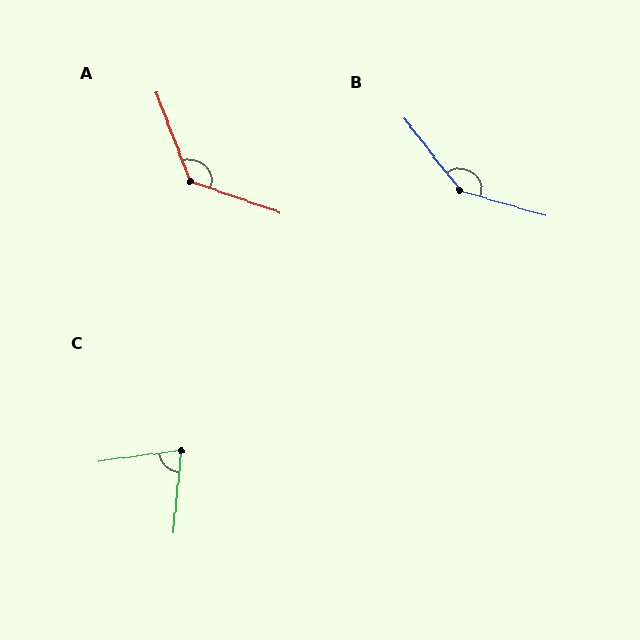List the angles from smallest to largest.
C (77°), A (130°), B (144°).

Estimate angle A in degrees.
Approximately 130 degrees.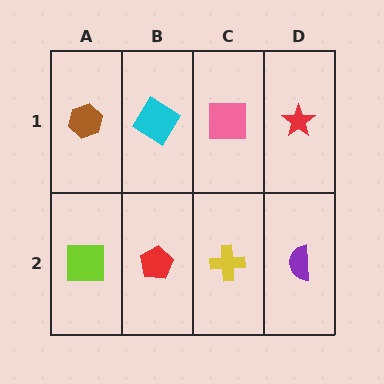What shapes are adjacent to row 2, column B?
A cyan diamond (row 1, column B), a lime square (row 2, column A), a yellow cross (row 2, column C).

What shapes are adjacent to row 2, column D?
A red star (row 1, column D), a yellow cross (row 2, column C).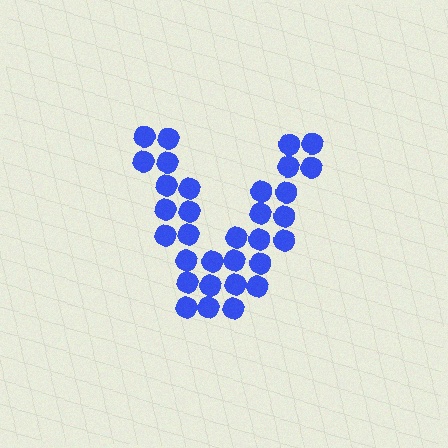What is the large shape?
The large shape is the letter V.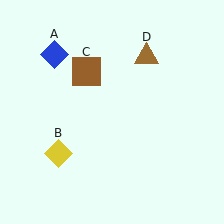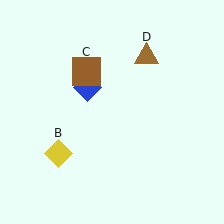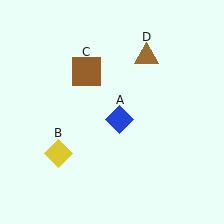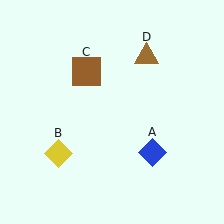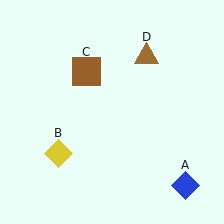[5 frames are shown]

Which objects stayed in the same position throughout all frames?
Yellow diamond (object B) and brown square (object C) and brown triangle (object D) remained stationary.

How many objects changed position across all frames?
1 object changed position: blue diamond (object A).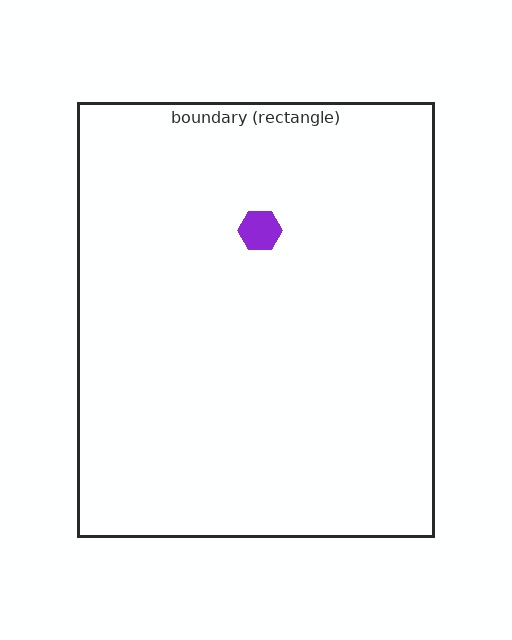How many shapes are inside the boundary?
1 inside, 0 outside.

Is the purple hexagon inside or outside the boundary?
Inside.